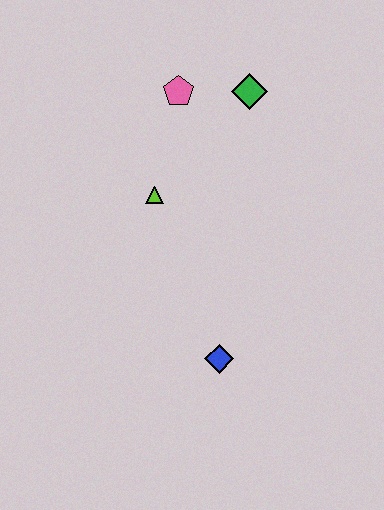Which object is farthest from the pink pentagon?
The blue diamond is farthest from the pink pentagon.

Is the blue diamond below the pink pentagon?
Yes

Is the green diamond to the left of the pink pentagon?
No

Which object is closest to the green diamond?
The pink pentagon is closest to the green diamond.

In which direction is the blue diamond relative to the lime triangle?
The blue diamond is below the lime triangle.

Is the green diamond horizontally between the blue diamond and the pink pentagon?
No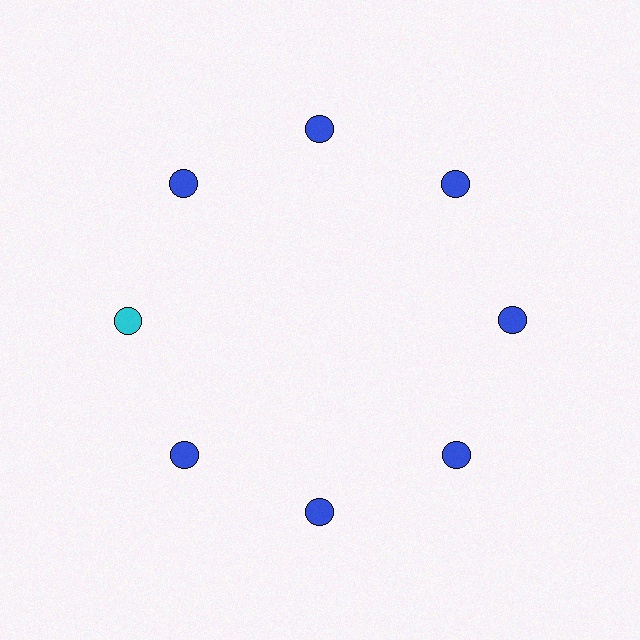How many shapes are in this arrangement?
There are 8 shapes arranged in a ring pattern.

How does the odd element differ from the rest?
It has a different color: cyan instead of blue.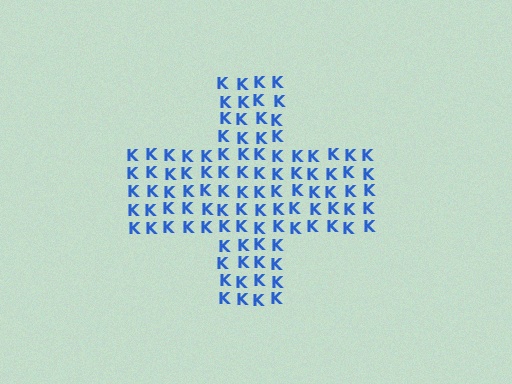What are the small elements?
The small elements are letter K's.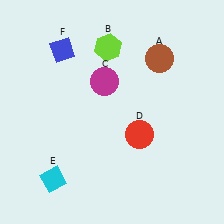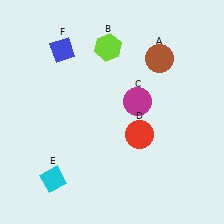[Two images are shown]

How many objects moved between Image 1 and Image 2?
1 object moved between the two images.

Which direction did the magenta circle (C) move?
The magenta circle (C) moved right.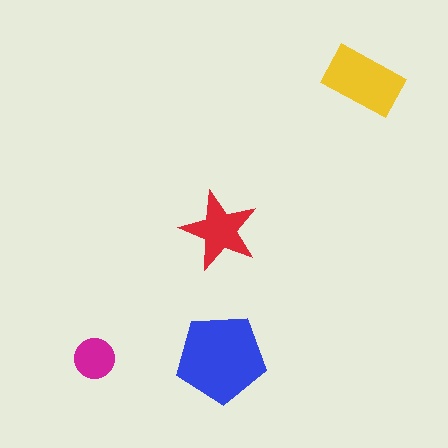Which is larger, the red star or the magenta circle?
The red star.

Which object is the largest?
The blue pentagon.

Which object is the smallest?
The magenta circle.